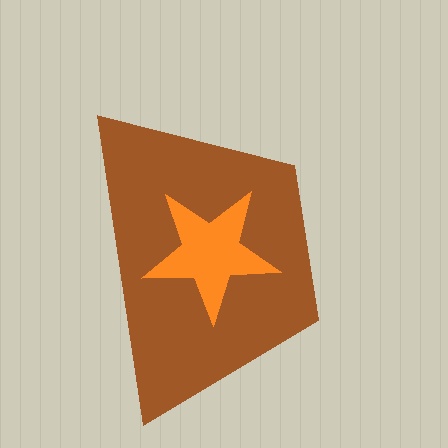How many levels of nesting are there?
2.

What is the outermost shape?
The brown trapezoid.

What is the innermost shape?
The orange star.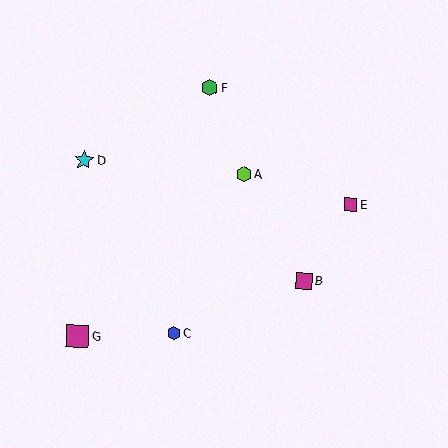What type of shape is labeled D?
Shape D is a cyan star.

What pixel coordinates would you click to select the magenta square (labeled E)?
Click at (350, 205) to select the magenta square E.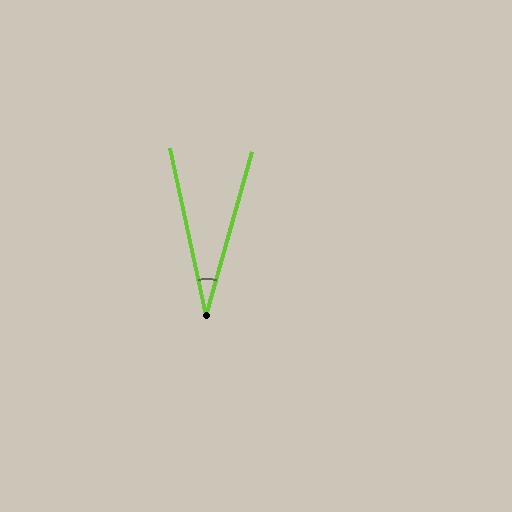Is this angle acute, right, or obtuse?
It is acute.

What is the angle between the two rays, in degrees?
Approximately 28 degrees.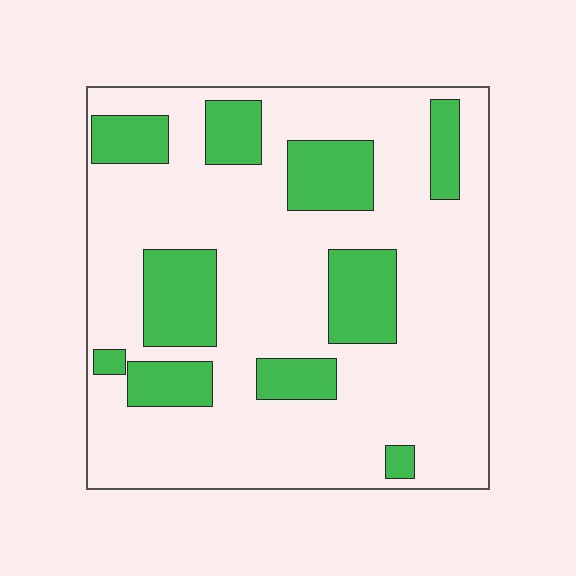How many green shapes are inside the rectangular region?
10.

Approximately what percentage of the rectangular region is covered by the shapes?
Approximately 25%.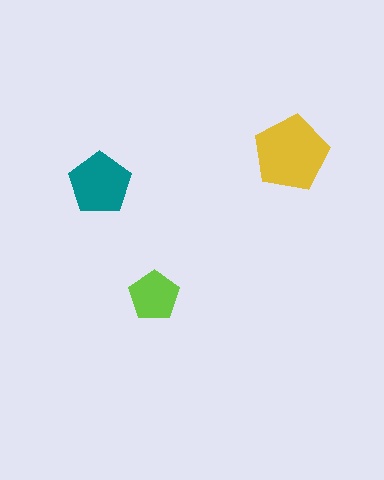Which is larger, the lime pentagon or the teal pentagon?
The teal one.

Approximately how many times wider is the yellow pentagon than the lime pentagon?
About 1.5 times wider.